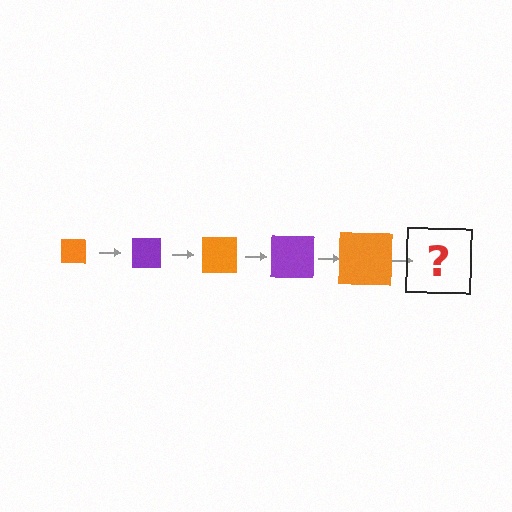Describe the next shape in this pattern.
It should be a purple square, larger than the previous one.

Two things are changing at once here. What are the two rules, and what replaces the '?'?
The two rules are that the square grows larger each step and the color cycles through orange and purple. The '?' should be a purple square, larger than the previous one.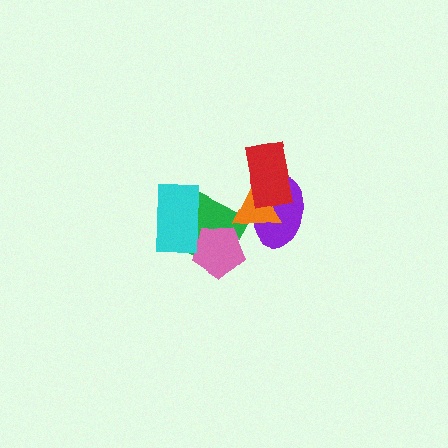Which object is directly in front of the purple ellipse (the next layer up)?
The orange triangle is directly in front of the purple ellipse.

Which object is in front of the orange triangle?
The red rectangle is in front of the orange triangle.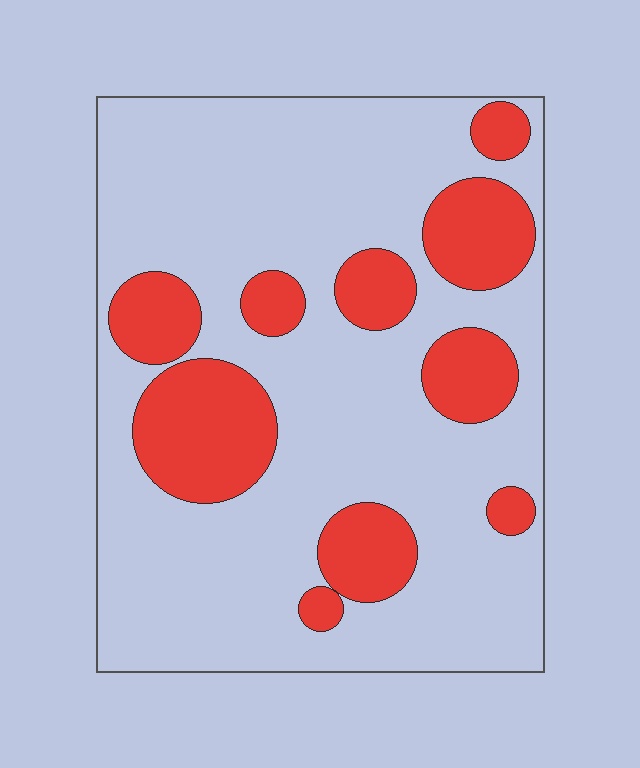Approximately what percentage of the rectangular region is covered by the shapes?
Approximately 25%.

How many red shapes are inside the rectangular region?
10.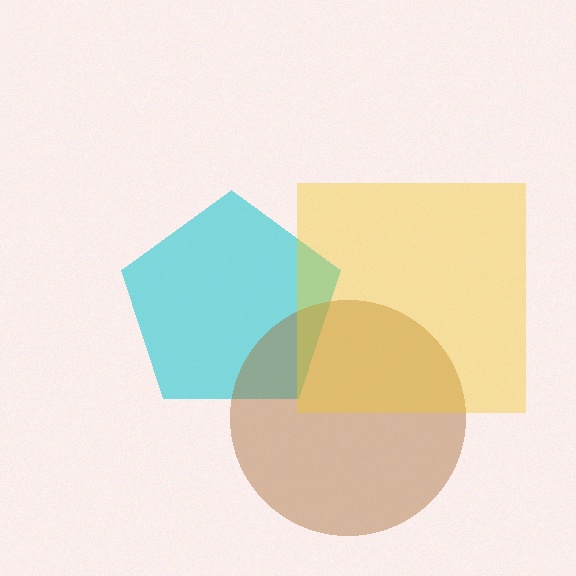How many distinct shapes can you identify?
There are 3 distinct shapes: a cyan pentagon, a brown circle, a yellow square.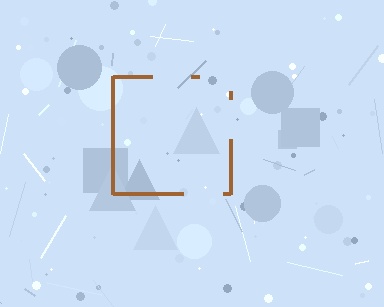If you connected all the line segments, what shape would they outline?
They would outline a square.